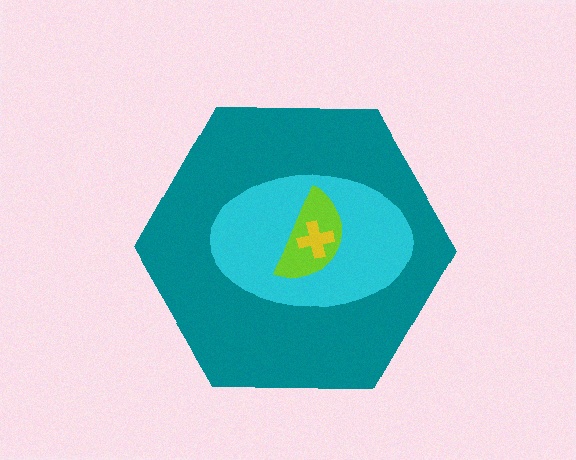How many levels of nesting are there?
4.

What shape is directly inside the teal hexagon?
The cyan ellipse.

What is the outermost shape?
The teal hexagon.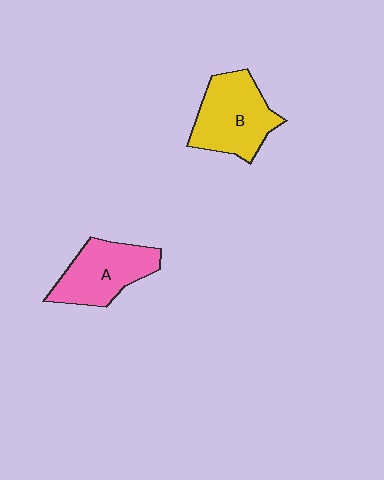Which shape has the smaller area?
Shape A (pink).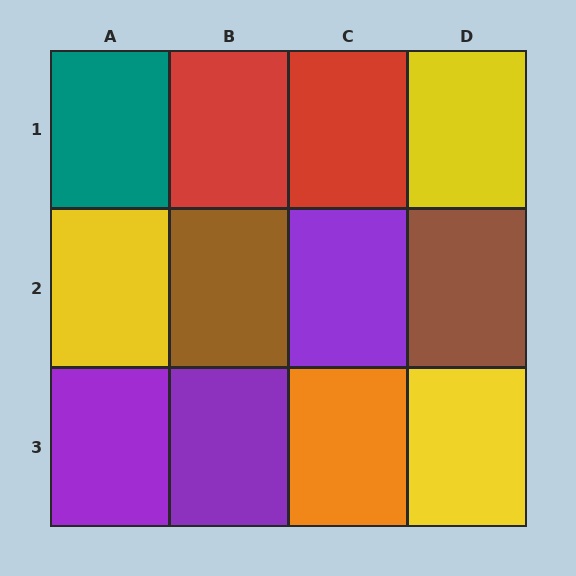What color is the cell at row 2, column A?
Yellow.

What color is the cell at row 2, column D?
Brown.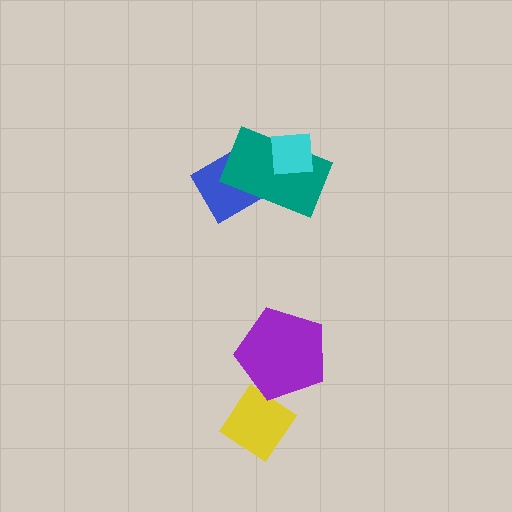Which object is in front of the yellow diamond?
The purple pentagon is in front of the yellow diamond.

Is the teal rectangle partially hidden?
Yes, it is partially covered by another shape.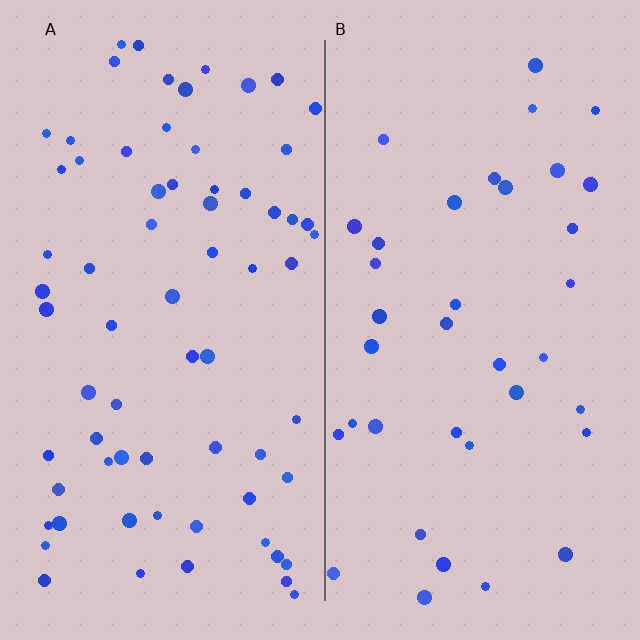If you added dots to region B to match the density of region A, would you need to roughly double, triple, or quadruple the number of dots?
Approximately double.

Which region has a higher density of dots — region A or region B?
A (the left).